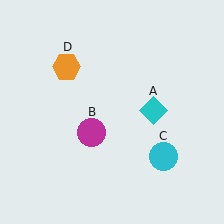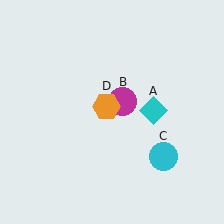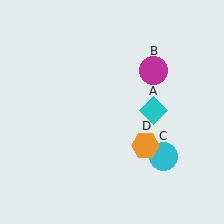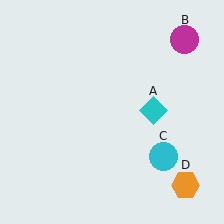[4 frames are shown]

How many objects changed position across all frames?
2 objects changed position: magenta circle (object B), orange hexagon (object D).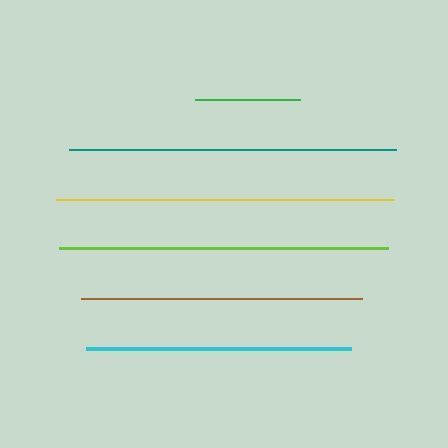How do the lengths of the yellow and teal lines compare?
The yellow and teal lines are approximately the same length.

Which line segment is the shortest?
The green line is the shortest at approximately 105 pixels.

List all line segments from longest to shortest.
From longest to shortest: yellow, lime, teal, brown, cyan, green.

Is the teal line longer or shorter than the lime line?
The lime line is longer than the teal line.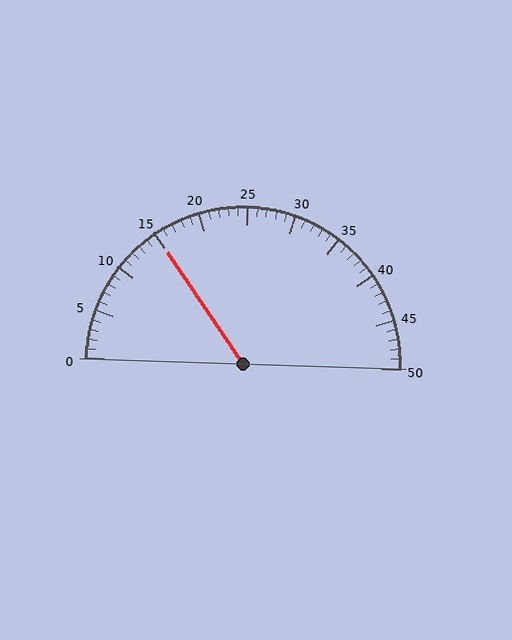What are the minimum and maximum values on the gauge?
The gauge ranges from 0 to 50.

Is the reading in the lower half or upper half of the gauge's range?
The reading is in the lower half of the range (0 to 50).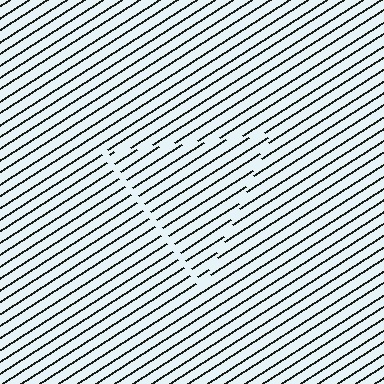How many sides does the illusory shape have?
3 sides — the line-ends trace a triangle.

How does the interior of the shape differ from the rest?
The interior of the shape contains the same grating, shifted by half a period — the contour is defined by the phase discontinuity where line-ends from the inner and outer gratings abut.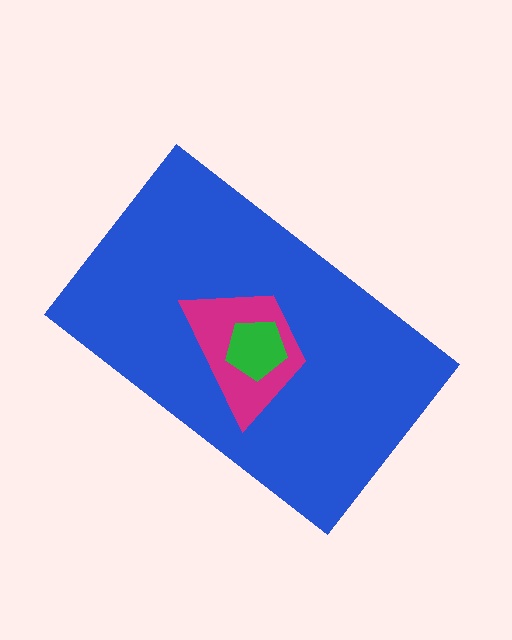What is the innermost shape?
The green pentagon.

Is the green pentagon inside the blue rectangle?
Yes.